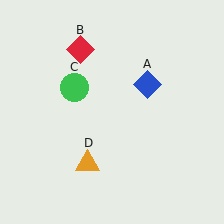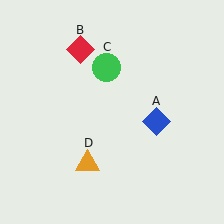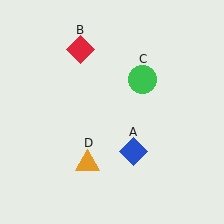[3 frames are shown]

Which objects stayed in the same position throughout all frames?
Red diamond (object B) and orange triangle (object D) remained stationary.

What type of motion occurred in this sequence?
The blue diamond (object A), green circle (object C) rotated clockwise around the center of the scene.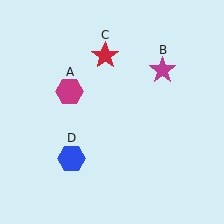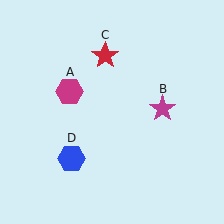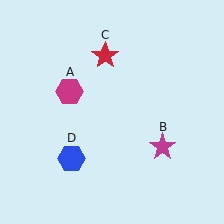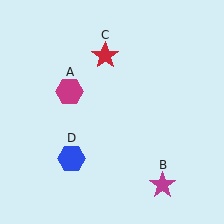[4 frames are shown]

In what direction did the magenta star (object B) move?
The magenta star (object B) moved down.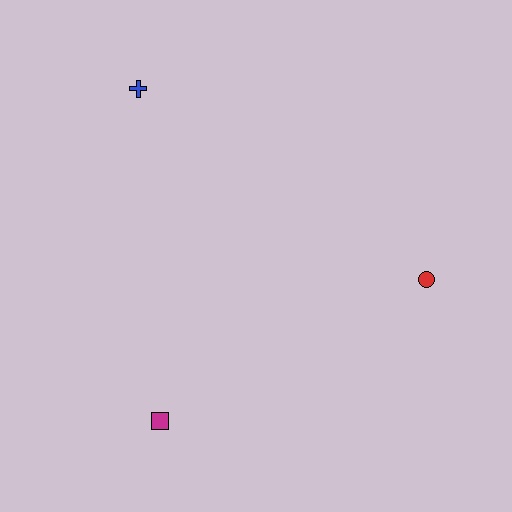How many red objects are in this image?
There is 1 red object.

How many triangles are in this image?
There are no triangles.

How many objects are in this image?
There are 3 objects.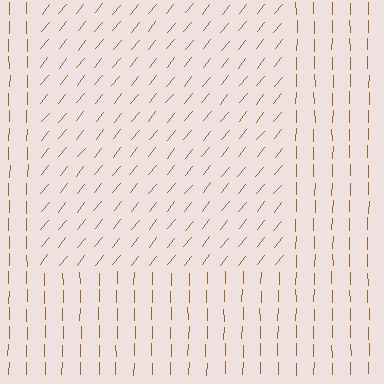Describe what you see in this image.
The image is filled with small brown line segments. A rectangle region in the image has lines oriented differently from the surrounding lines, creating a visible texture boundary.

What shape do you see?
I see a rectangle.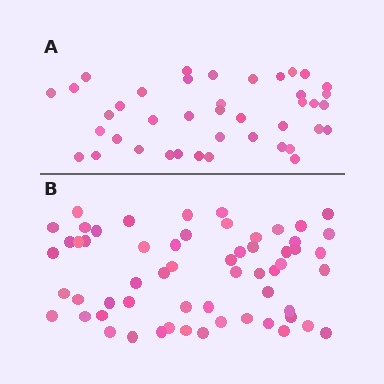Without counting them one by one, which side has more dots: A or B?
Region B (the bottom region) has more dots.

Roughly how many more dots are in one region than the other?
Region B has approximately 20 more dots than region A.